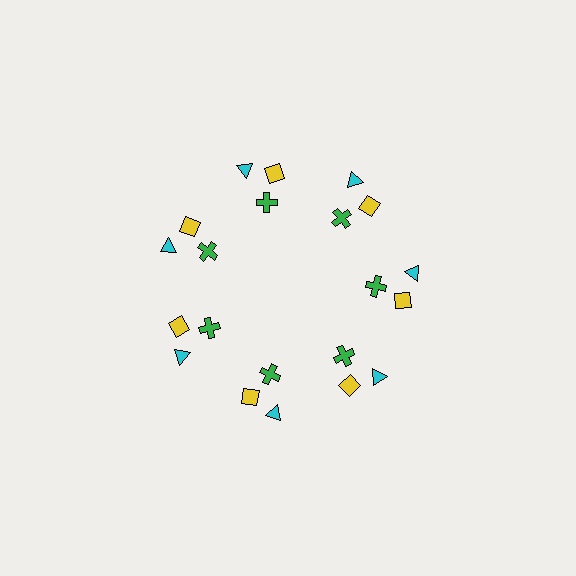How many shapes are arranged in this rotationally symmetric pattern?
There are 21 shapes, arranged in 7 groups of 3.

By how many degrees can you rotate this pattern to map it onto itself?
The pattern maps onto itself every 51 degrees of rotation.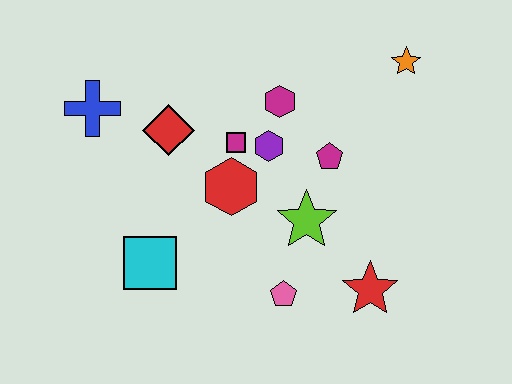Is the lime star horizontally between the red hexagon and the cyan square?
No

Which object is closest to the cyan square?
The red hexagon is closest to the cyan square.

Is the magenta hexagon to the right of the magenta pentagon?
No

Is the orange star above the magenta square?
Yes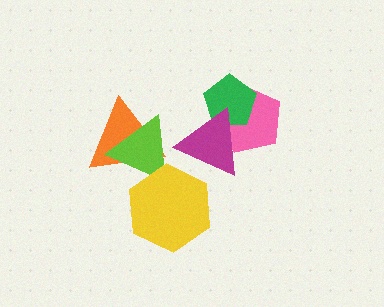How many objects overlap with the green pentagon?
2 objects overlap with the green pentagon.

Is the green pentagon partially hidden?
Yes, it is partially covered by another shape.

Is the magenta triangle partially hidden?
No, no other shape covers it.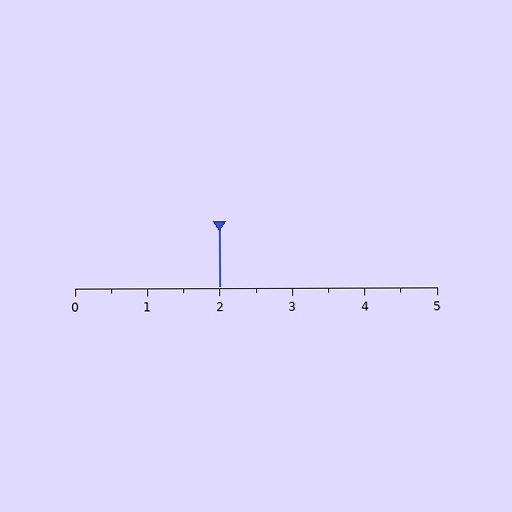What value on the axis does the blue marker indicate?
The marker indicates approximately 2.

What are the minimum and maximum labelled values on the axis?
The axis runs from 0 to 5.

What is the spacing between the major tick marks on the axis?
The major ticks are spaced 1 apart.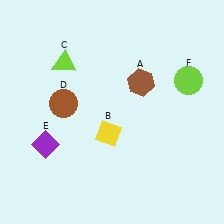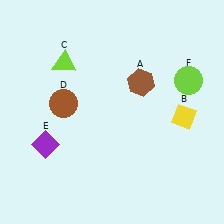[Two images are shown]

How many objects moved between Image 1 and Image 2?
1 object moved between the two images.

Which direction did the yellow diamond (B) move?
The yellow diamond (B) moved right.